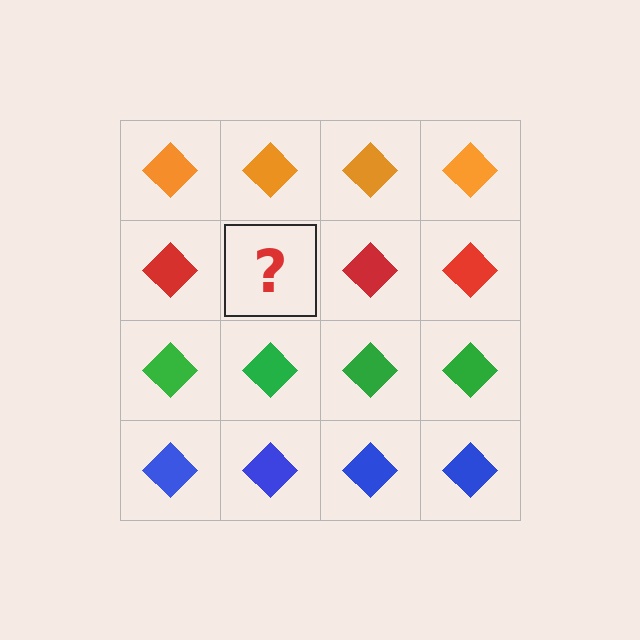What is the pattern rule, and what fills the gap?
The rule is that each row has a consistent color. The gap should be filled with a red diamond.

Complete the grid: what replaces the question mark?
The question mark should be replaced with a red diamond.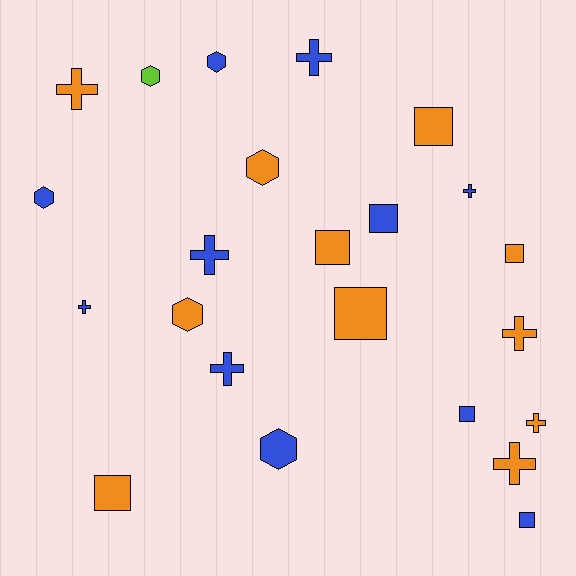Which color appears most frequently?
Orange, with 11 objects.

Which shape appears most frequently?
Cross, with 9 objects.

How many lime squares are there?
There are no lime squares.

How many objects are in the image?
There are 23 objects.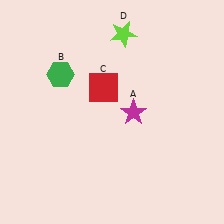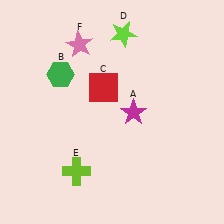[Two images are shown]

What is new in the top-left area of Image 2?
A pink star (F) was added in the top-left area of Image 2.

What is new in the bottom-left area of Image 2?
A lime cross (E) was added in the bottom-left area of Image 2.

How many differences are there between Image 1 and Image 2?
There are 2 differences between the two images.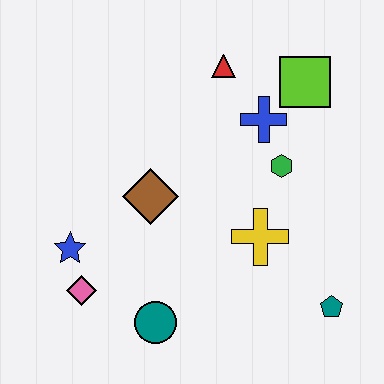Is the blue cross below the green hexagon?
No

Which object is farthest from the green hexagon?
The pink diamond is farthest from the green hexagon.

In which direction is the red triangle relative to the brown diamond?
The red triangle is above the brown diamond.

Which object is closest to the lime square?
The blue cross is closest to the lime square.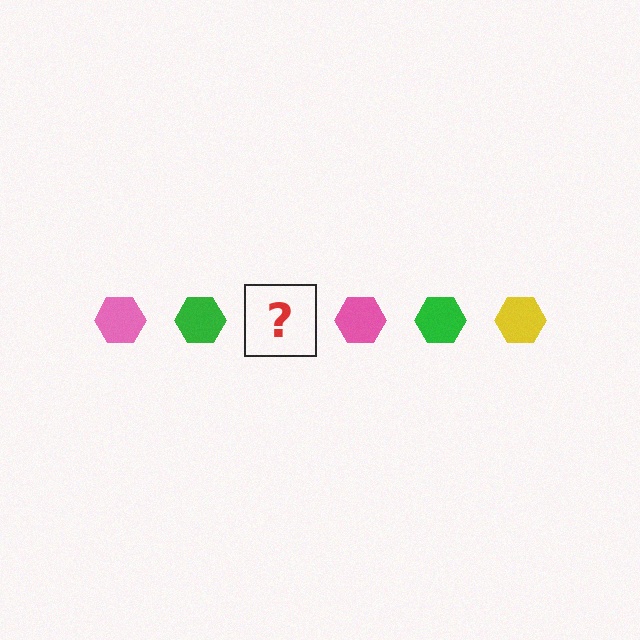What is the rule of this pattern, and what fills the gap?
The rule is that the pattern cycles through pink, green, yellow hexagons. The gap should be filled with a yellow hexagon.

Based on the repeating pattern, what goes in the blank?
The blank should be a yellow hexagon.